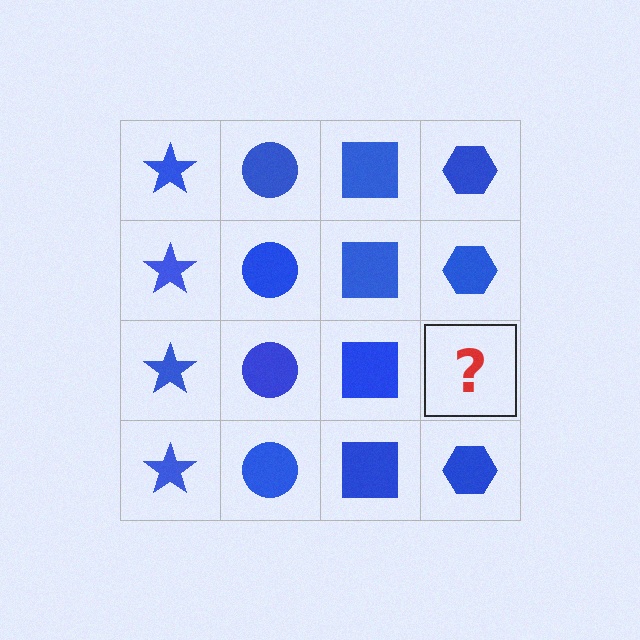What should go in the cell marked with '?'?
The missing cell should contain a blue hexagon.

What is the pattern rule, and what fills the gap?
The rule is that each column has a consistent shape. The gap should be filled with a blue hexagon.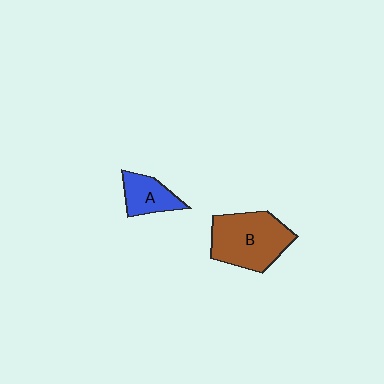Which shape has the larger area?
Shape B (brown).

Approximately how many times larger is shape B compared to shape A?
Approximately 2.0 times.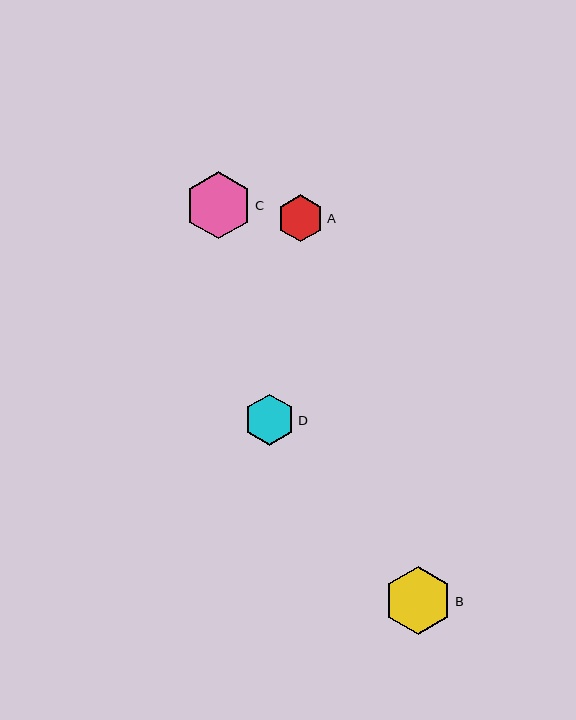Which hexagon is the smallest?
Hexagon A is the smallest with a size of approximately 47 pixels.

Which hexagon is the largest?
Hexagon B is the largest with a size of approximately 68 pixels.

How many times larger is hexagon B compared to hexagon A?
Hexagon B is approximately 1.4 times the size of hexagon A.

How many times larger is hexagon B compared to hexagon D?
Hexagon B is approximately 1.3 times the size of hexagon D.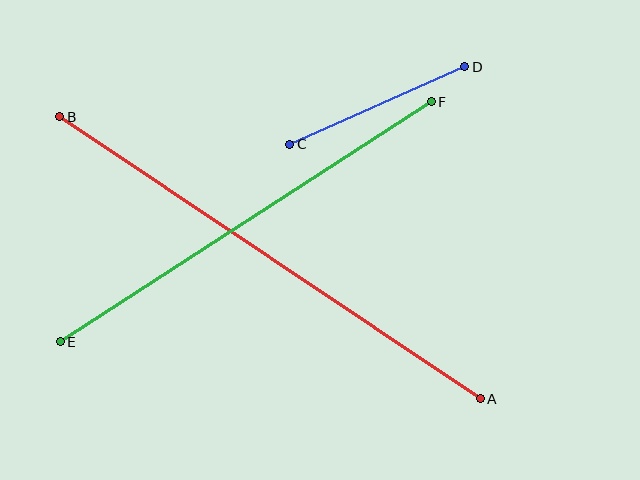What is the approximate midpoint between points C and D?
The midpoint is at approximately (377, 105) pixels.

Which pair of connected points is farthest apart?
Points A and B are farthest apart.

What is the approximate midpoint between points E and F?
The midpoint is at approximately (246, 222) pixels.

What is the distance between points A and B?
The distance is approximately 506 pixels.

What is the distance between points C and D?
The distance is approximately 192 pixels.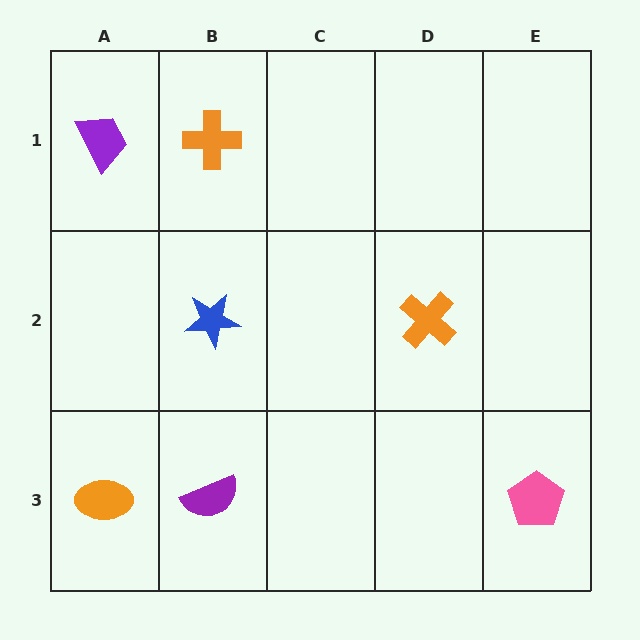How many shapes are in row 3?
3 shapes.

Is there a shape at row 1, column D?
No, that cell is empty.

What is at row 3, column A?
An orange ellipse.